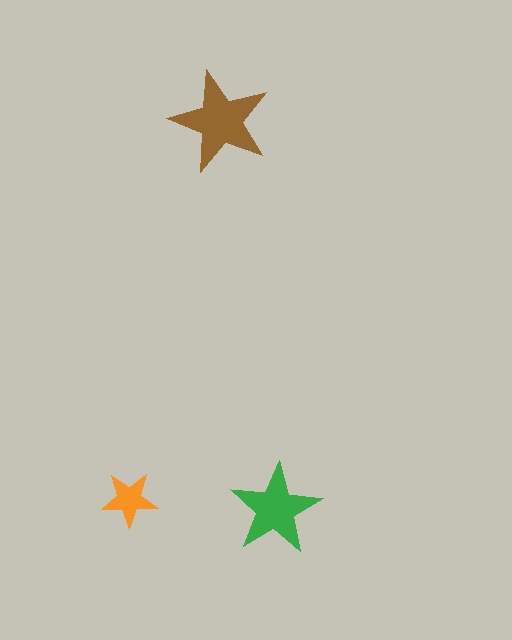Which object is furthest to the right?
The green star is rightmost.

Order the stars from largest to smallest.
the brown one, the green one, the orange one.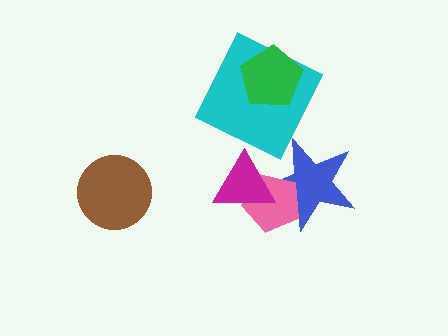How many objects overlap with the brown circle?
0 objects overlap with the brown circle.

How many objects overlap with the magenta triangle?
2 objects overlap with the magenta triangle.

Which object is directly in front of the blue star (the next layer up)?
The pink pentagon is directly in front of the blue star.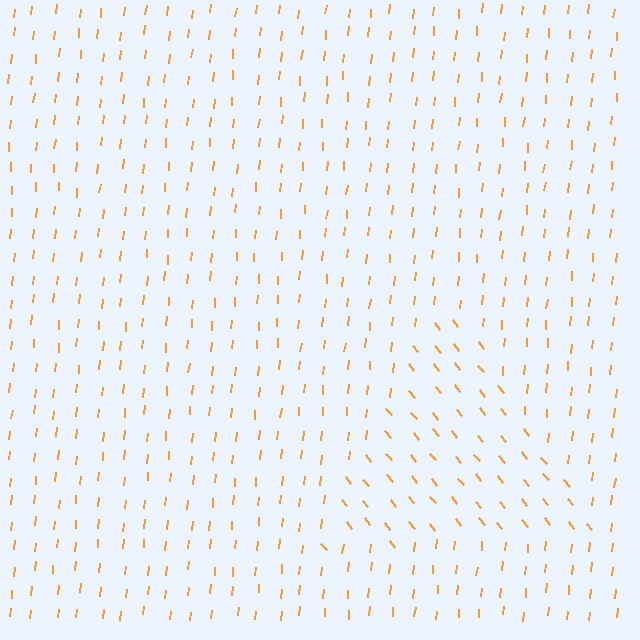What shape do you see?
I see a triangle.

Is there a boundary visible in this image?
Yes, there is a texture boundary formed by a change in line orientation.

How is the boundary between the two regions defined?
The boundary is defined purely by a change in line orientation (approximately 45 degrees difference). All lines are the same color and thickness.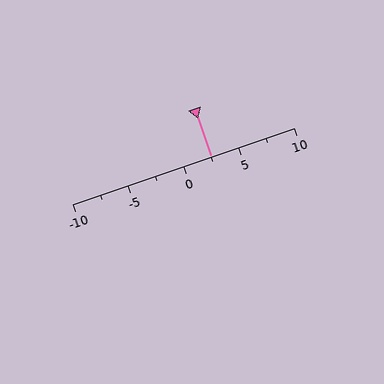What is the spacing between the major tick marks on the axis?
The major ticks are spaced 5 apart.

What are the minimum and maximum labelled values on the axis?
The axis runs from -10 to 10.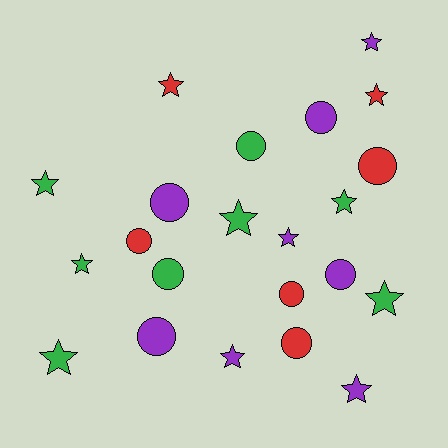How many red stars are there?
There are 2 red stars.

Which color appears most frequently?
Purple, with 8 objects.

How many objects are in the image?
There are 22 objects.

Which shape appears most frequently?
Star, with 12 objects.